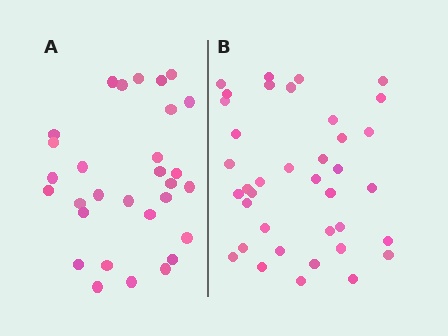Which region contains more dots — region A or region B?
Region B (the right region) has more dots.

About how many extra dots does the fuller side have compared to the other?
Region B has roughly 8 or so more dots than region A.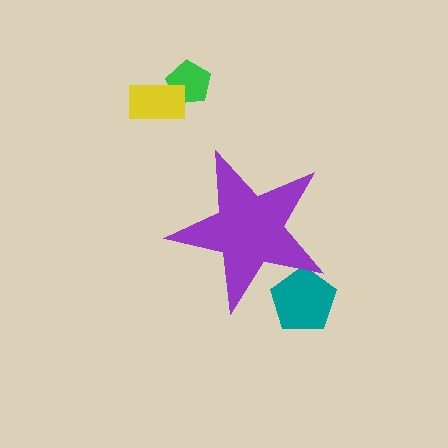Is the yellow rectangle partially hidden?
No, the yellow rectangle is fully visible.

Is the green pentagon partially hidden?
No, the green pentagon is fully visible.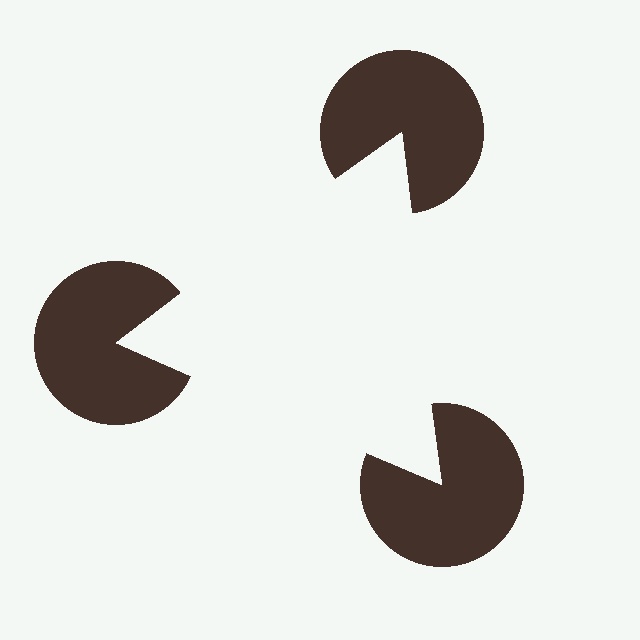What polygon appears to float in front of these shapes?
An illusory triangle — its edges are inferred from the aligned wedge cuts in the pac-man discs, not physically drawn.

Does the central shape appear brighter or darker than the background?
It typically appears slightly brighter than the background, even though no actual brightness change is drawn.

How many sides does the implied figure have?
3 sides.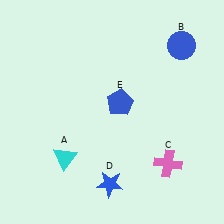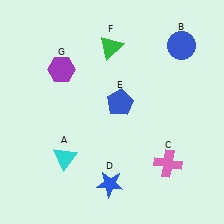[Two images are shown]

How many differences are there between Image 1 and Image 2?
There are 2 differences between the two images.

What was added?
A green triangle (F), a purple hexagon (G) were added in Image 2.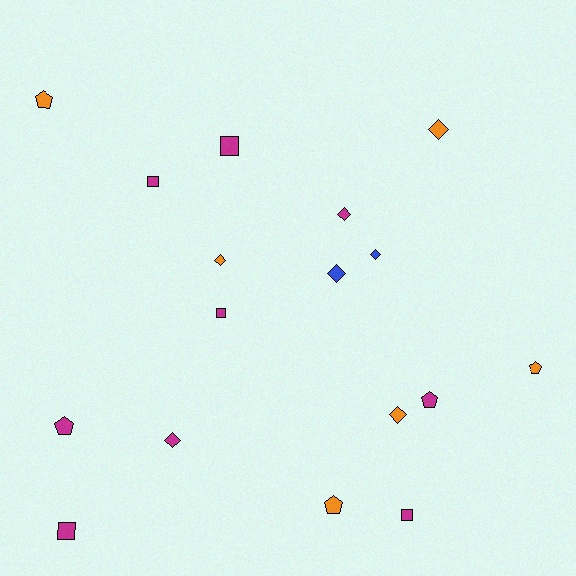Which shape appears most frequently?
Diamond, with 7 objects.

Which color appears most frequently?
Magenta, with 9 objects.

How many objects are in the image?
There are 17 objects.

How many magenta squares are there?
There are 5 magenta squares.